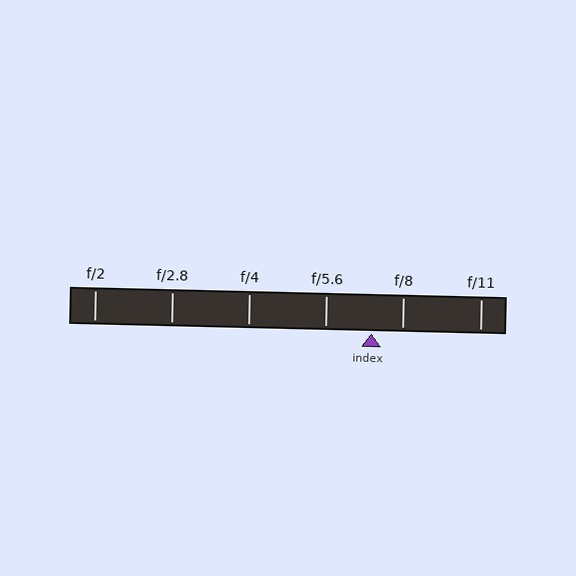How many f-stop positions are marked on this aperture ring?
There are 6 f-stop positions marked.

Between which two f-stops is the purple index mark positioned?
The index mark is between f/5.6 and f/8.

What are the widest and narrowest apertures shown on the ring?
The widest aperture shown is f/2 and the narrowest is f/11.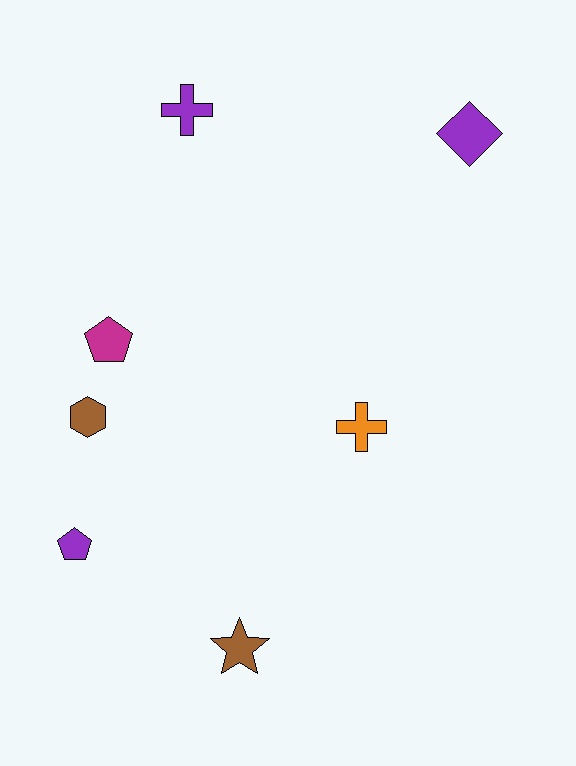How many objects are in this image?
There are 7 objects.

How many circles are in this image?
There are no circles.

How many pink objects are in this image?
There are no pink objects.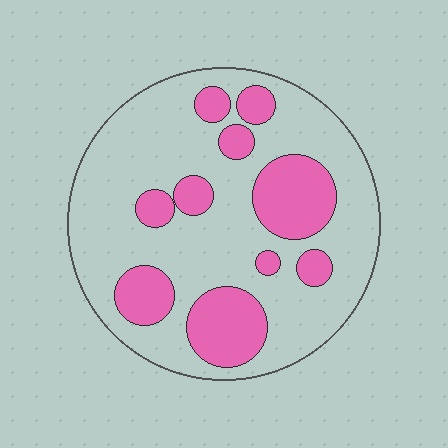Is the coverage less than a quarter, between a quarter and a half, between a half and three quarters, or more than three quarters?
Between a quarter and a half.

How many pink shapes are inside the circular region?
10.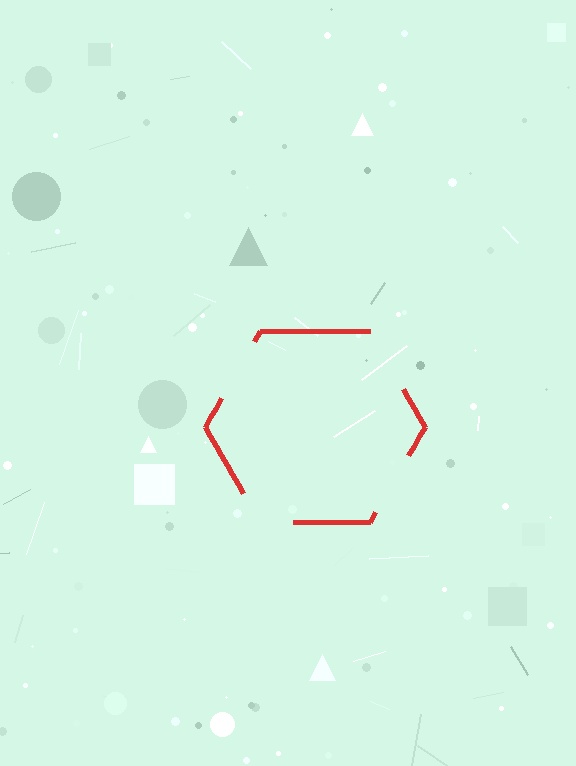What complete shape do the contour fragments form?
The contour fragments form a hexagon.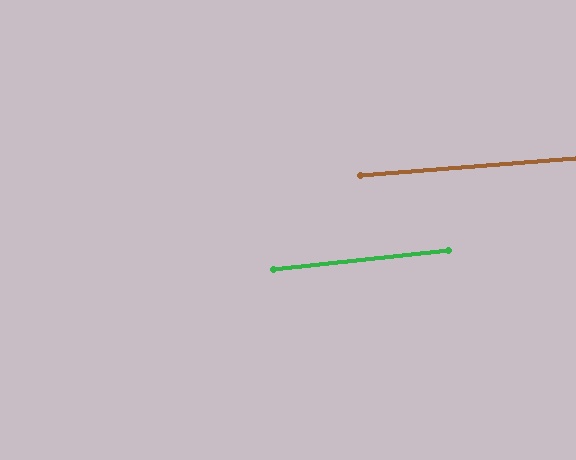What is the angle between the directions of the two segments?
Approximately 2 degrees.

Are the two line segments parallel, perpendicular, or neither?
Parallel — their directions differ by only 1.7°.